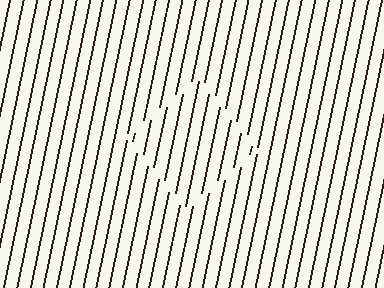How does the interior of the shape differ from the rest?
The interior of the shape contains the same grating, shifted by half a period — the contour is defined by the phase discontinuity where line-ends from the inner and outer gratings abut.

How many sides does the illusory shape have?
4 sides — the line-ends trace a square.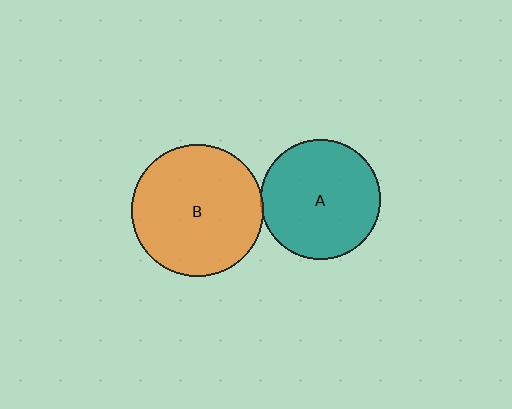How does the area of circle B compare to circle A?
Approximately 1.2 times.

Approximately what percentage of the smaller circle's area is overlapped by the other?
Approximately 5%.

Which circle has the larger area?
Circle B (orange).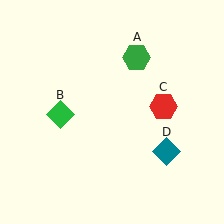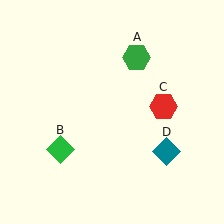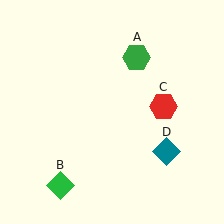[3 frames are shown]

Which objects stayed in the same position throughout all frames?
Green hexagon (object A) and red hexagon (object C) and teal diamond (object D) remained stationary.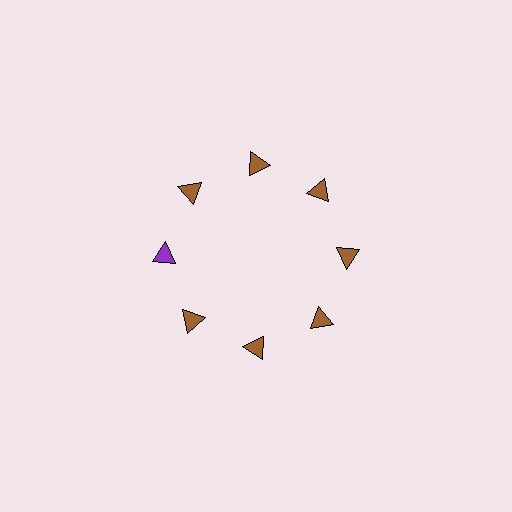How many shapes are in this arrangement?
There are 8 shapes arranged in a ring pattern.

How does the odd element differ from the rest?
It has a different color: purple instead of brown.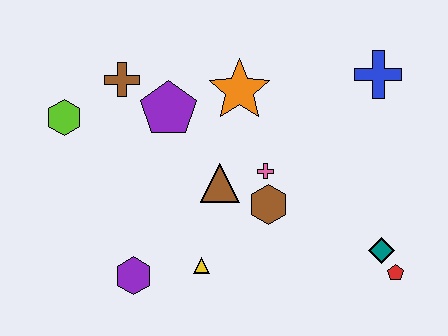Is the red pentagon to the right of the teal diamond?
Yes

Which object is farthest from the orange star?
The red pentagon is farthest from the orange star.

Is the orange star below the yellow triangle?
No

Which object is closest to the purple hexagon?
The yellow triangle is closest to the purple hexagon.